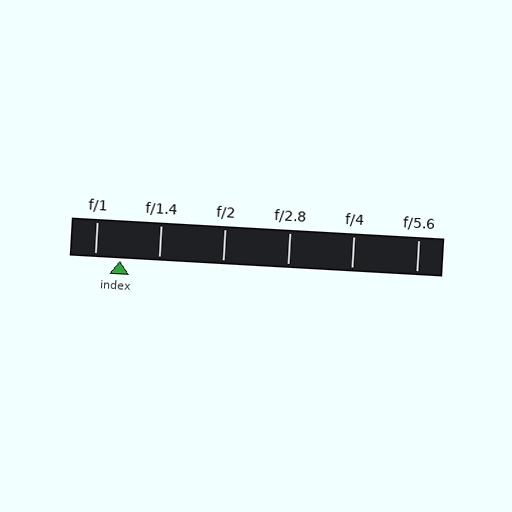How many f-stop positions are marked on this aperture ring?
There are 6 f-stop positions marked.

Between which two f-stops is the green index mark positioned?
The index mark is between f/1 and f/1.4.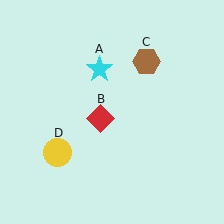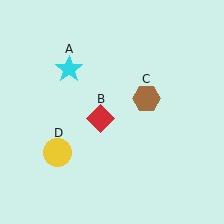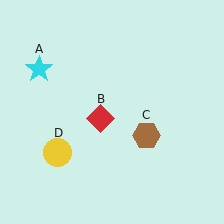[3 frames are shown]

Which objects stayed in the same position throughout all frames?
Red diamond (object B) and yellow circle (object D) remained stationary.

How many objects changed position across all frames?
2 objects changed position: cyan star (object A), brown hexagon (object C).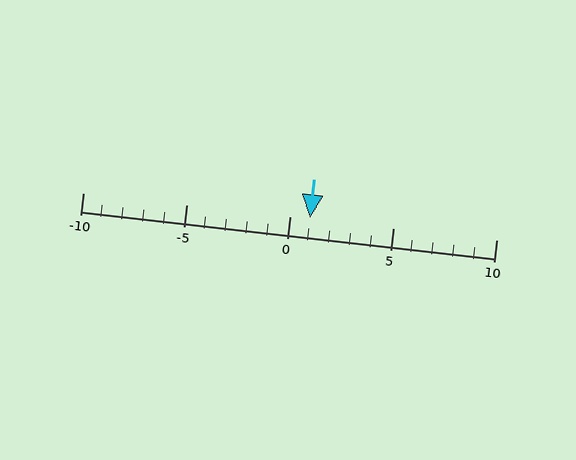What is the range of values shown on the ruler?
The ruler shows values from -10 to 10.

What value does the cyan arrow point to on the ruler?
The cyan arrow points to approximately 1.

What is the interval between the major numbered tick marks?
The major tick marks are spaced 5 units apart.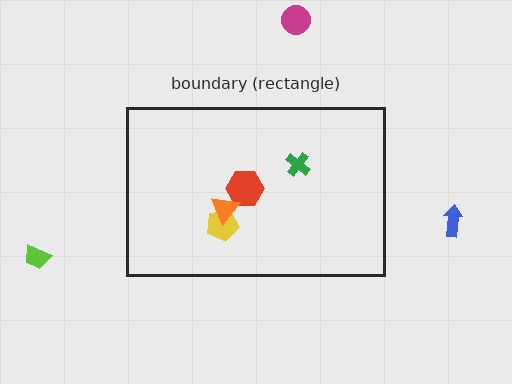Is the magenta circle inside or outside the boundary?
Outside.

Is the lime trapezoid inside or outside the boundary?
Outside.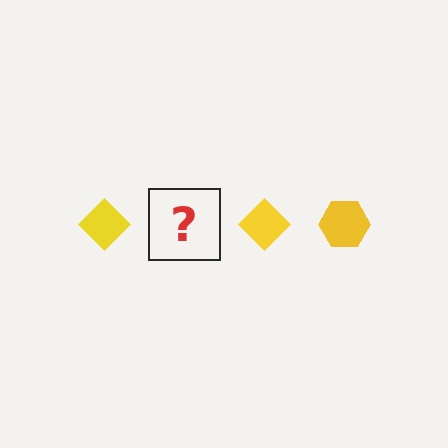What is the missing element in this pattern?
The missing element is a yellow hexagon.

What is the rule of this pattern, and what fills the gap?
The rule is that the pattern cycles through diamond, hexagon shapes in yellow. The gap should be filled with a yellow hexagon.